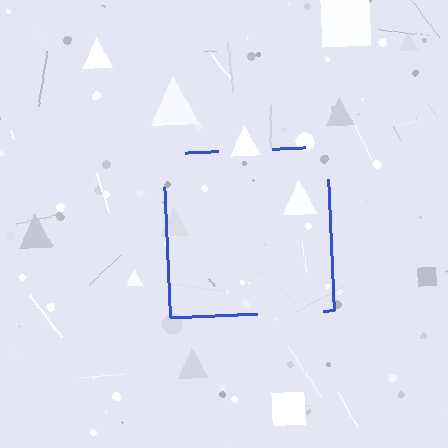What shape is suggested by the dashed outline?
The dashed outline suggests a square.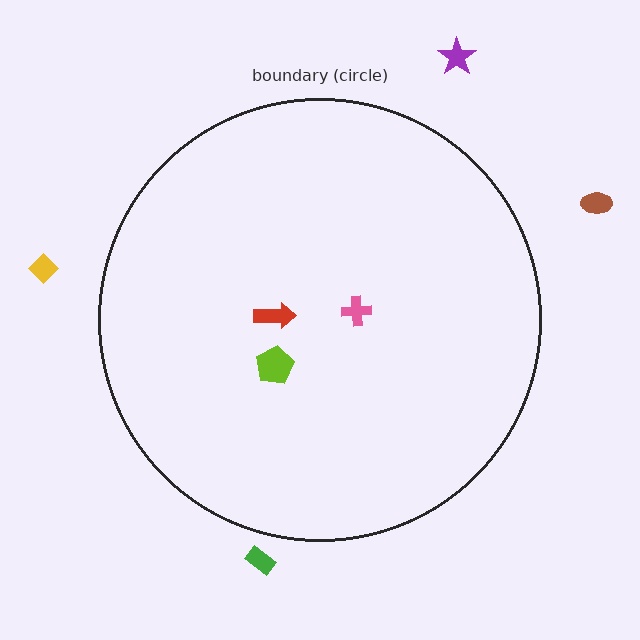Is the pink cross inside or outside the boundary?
Inside.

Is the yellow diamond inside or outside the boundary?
Outside.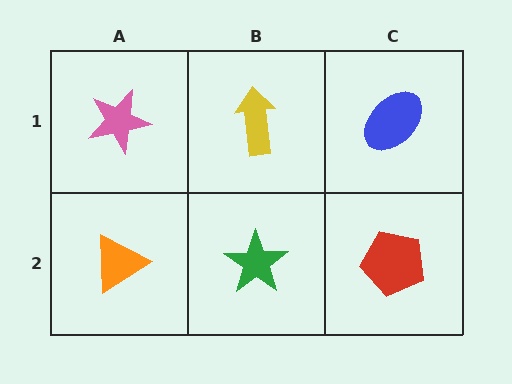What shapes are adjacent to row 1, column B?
A green star (row 2, column B), a pink star (row 1, column A), a blue ellipse (row 1, column C).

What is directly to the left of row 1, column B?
A pink star.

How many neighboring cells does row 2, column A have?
2.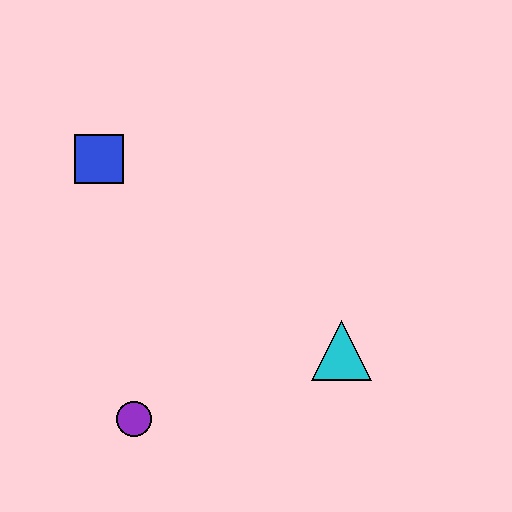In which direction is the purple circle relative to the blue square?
The purple circle is below the blue square.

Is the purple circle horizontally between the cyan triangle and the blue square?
Yes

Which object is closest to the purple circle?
The cyan triangle is closest to the purple circle.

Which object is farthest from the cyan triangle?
The blue square is farthest from the cyan triangle.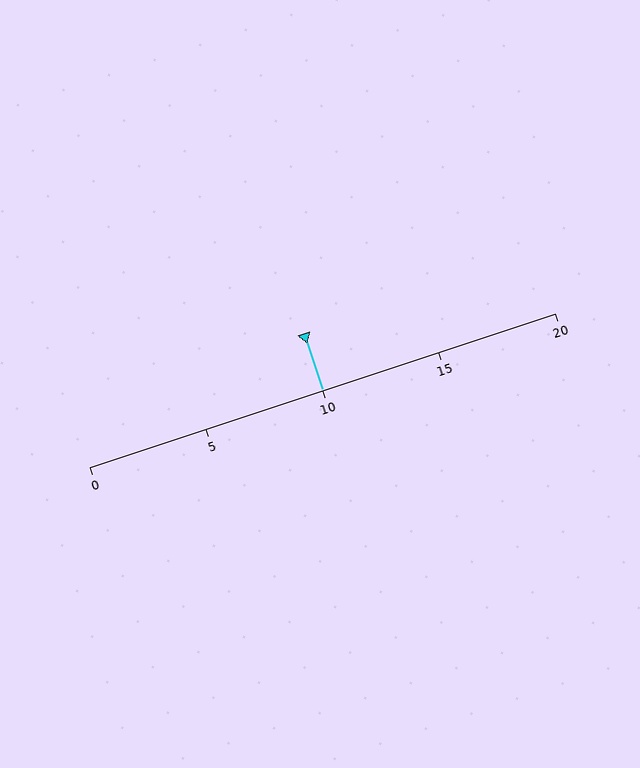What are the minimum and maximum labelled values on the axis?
The axis runs from 0 to 20.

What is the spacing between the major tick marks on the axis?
The major ticks are spaced 5 apart.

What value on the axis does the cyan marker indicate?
The marker indicates approximately 10.